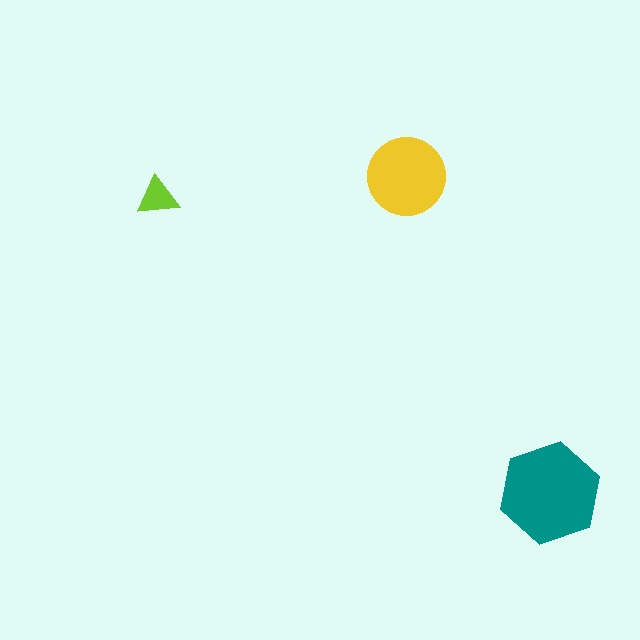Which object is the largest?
The teal hexagon.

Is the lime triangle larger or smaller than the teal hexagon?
Smaller.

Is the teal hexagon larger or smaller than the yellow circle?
Larger.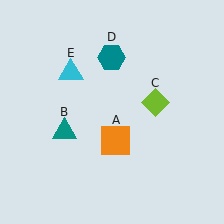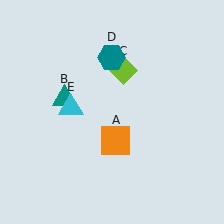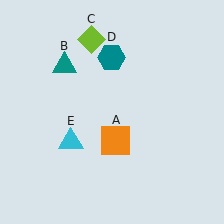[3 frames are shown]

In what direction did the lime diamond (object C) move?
The lime diamond (object C) moved up and to the left.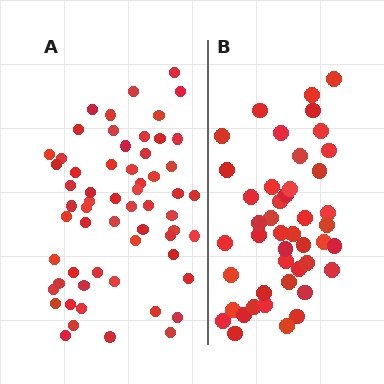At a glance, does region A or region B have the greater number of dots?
Region A (the left region) has more dots.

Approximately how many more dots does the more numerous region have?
Region A has approximately 15 more dots than region B.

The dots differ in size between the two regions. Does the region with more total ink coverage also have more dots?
No. Region B has more total ink coverage because its dots are larger, but region A actually contains more individual dots. Total area can be misleading — the number of items is what matters here.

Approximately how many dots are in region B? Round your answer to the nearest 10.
About 40 dots. (The exact count is 45, which rounds to 40.)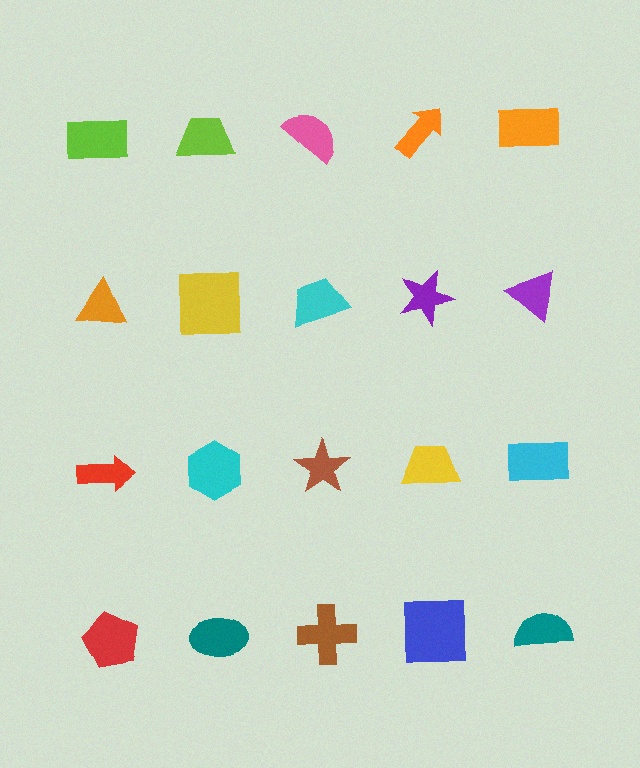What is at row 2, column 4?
A purple star.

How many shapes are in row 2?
5 shapes.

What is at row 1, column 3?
A pink semicircle.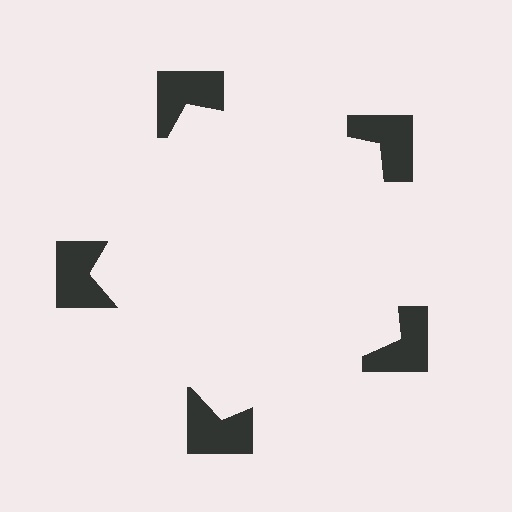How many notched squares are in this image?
There are 5 — one at each vertex of the illusory pentagon.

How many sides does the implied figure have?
5 sides.